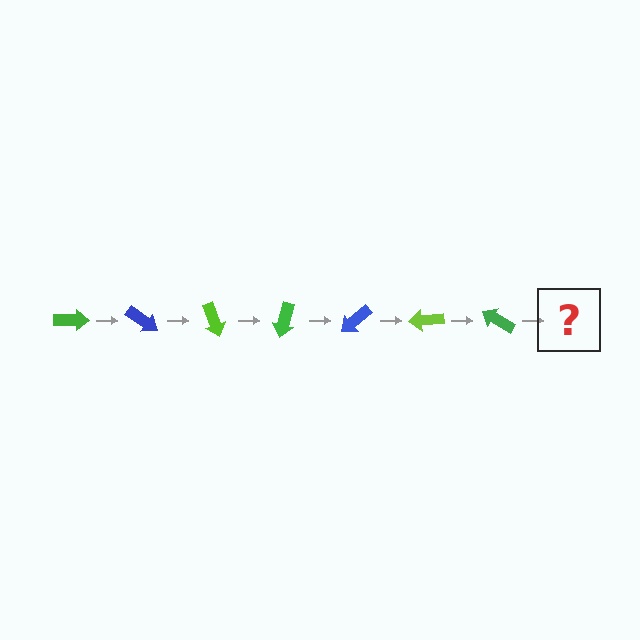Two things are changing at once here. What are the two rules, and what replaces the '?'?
The two rules are that it rotates 35 degrees each step and the color cycles through green, blue, and lime. The '?' should be a blue arrow, rotated 245 degrees from the start.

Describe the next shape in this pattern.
It should be a blue arrow, rotated 245 degrees from the start.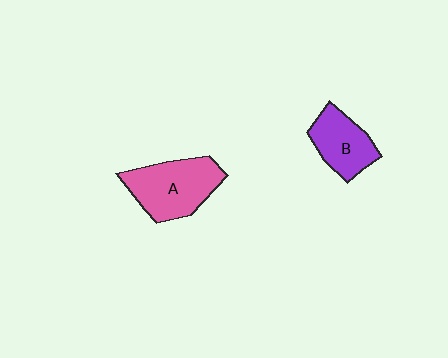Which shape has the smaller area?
Shape B (purple).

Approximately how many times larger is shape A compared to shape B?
Approximately 1.4 times.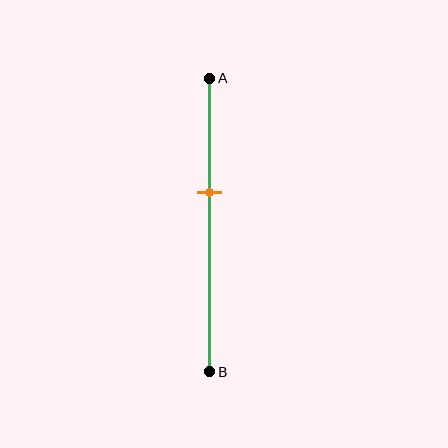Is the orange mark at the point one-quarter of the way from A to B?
No, the mark is at about 40% from A, not at the 25% one-quarter point.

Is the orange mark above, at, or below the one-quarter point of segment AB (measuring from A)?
The orange mark is below the one-quarter point of segment AB.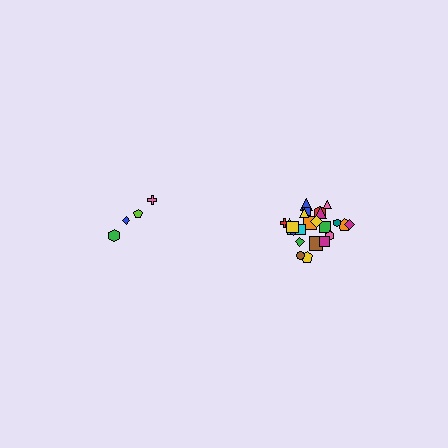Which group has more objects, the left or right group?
The right group.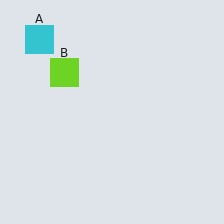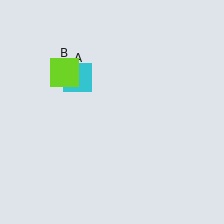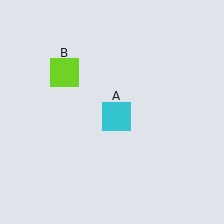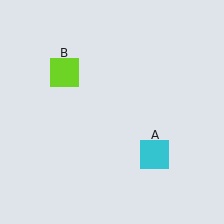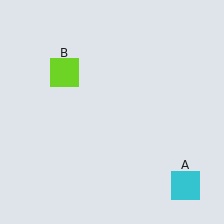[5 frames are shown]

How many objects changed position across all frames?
1 object changed position: cyan square (object A).